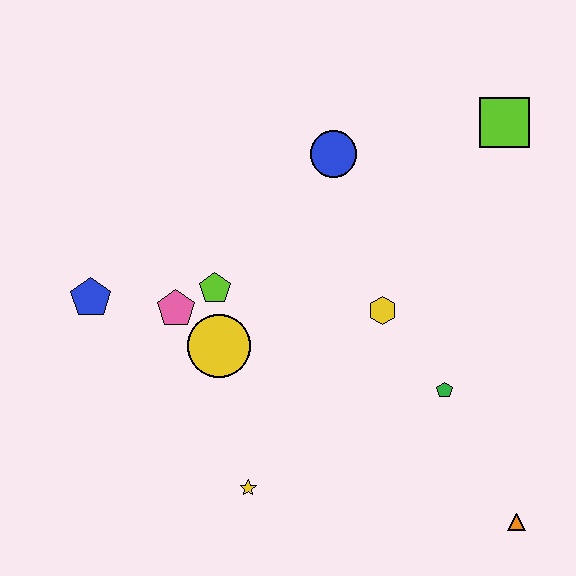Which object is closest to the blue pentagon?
The pink pentagon is closest to the blue pentagon.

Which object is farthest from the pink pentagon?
The orange triangle is farthest from the pink pentagon.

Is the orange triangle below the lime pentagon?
Yes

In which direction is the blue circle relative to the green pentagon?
The blue circle is above the green pentagon.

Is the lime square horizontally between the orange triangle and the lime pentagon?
Yes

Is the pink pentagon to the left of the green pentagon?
Yes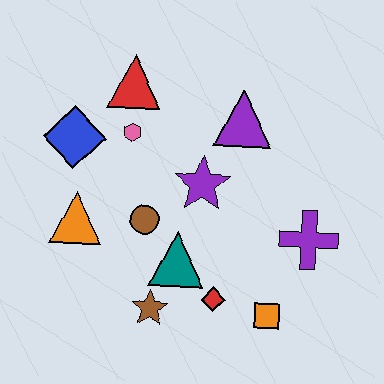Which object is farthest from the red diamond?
The red triangle is farthest from the red diamond.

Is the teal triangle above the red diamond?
Yes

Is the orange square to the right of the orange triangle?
Yes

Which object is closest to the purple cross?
The orange square is closest to the purple cross.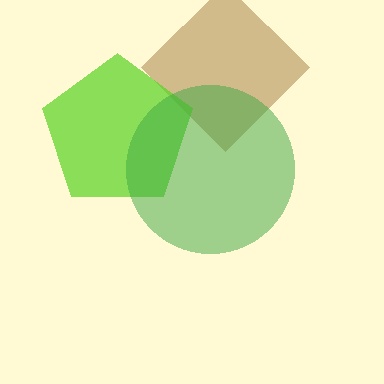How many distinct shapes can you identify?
There are 3 distinct shapes: a brown diamond, a lime pentagon, a green circle.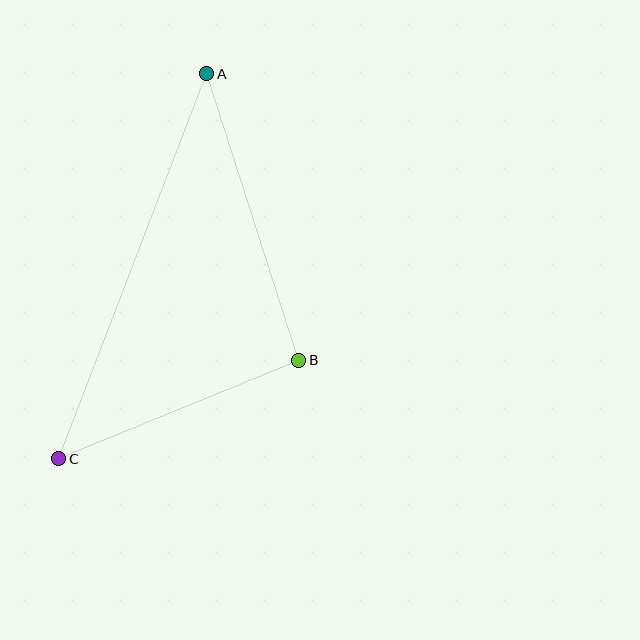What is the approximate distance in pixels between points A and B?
The distance between A and B is approximately 301 pixels.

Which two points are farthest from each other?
Points A and C are farthest from each other.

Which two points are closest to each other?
Points B and C are closest to each other.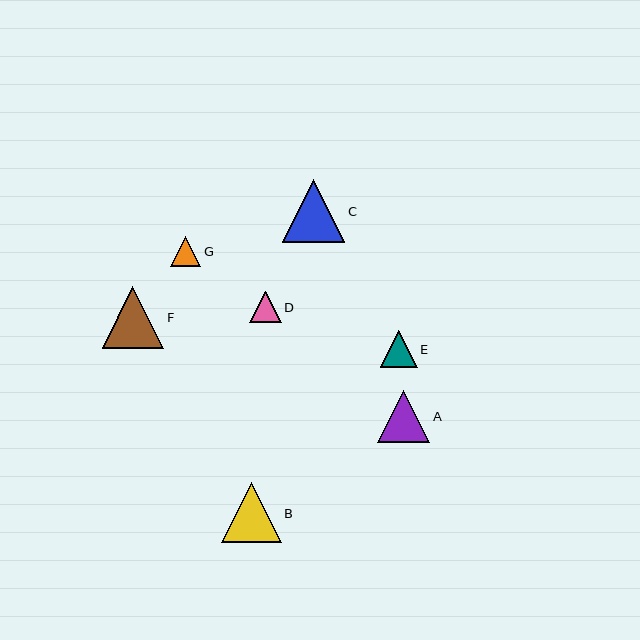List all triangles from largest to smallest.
From largest to smallest: C, F, B, A, E, D, G.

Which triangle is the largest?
Triangle C is the largest with a size of approximately 63 pixels.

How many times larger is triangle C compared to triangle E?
Triangle C is approximately 1.7 times the size of triangle E.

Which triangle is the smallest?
Triangle G is the smallest with a size of approximately 30 pixels.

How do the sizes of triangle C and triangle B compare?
Triangle C and triangle B are approximately the same size.